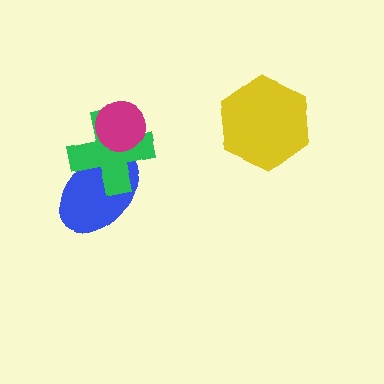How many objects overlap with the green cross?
2 objects overlap with the green cross.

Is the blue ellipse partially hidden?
Yes, it is partially covered by another shape.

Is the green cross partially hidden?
Yes, it is partially covered by another shape.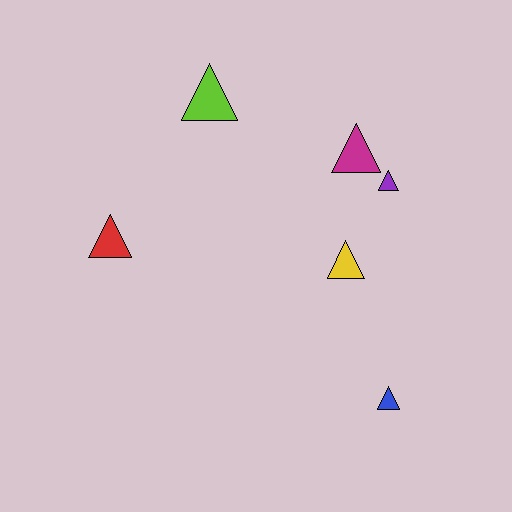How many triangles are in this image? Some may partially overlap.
There are 6 triangles.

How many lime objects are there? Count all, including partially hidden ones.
There is 1 lime object.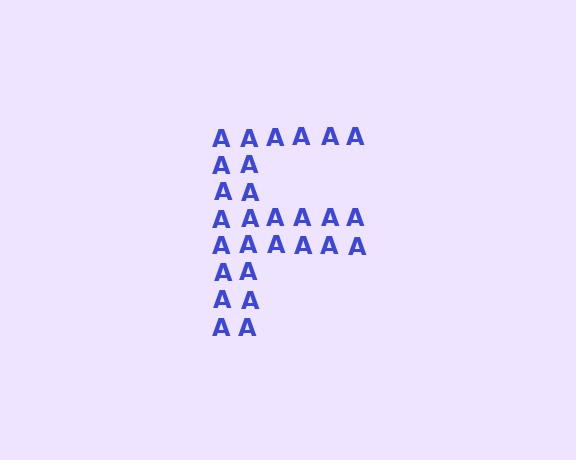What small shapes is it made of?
It is made of small letter A's.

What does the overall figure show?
The overall figure shows the letter F.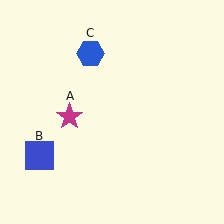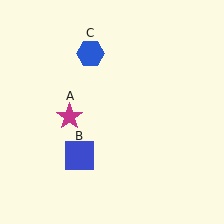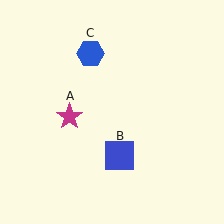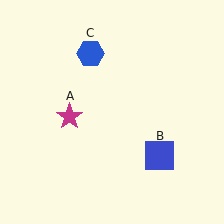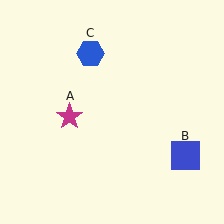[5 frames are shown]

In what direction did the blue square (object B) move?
The blue square (object B) moved right.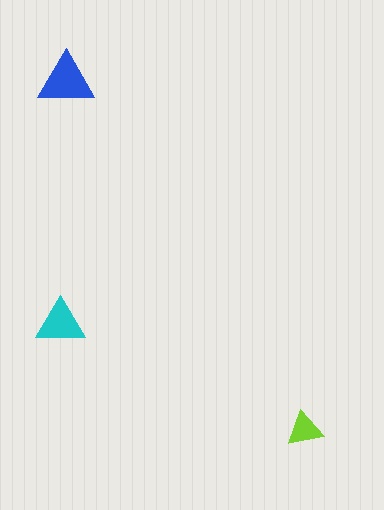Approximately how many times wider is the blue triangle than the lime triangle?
About 1.5 times wider.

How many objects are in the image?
There are 3 objects in the image.